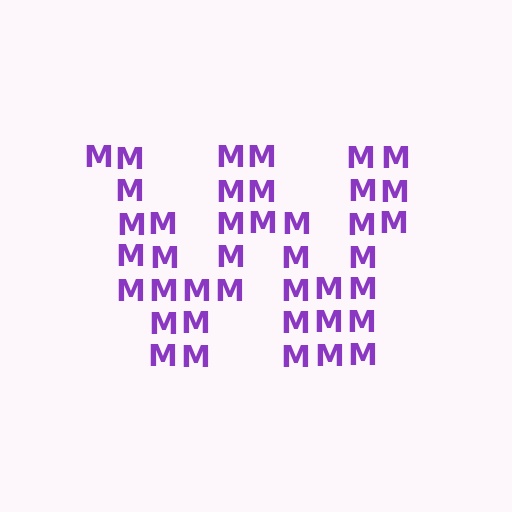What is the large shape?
The large shape is the letter W.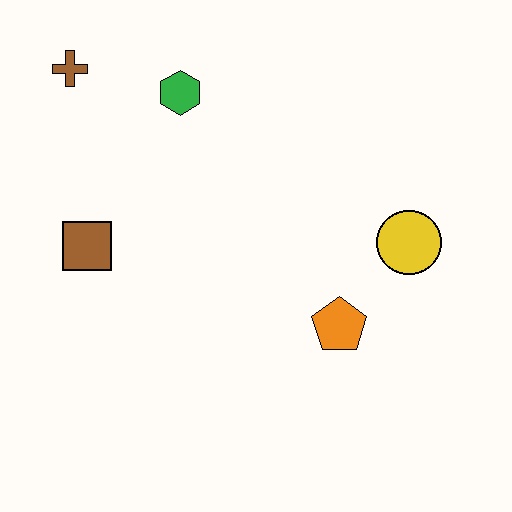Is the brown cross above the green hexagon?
Yes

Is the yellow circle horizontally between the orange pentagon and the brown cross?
No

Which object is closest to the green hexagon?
The brown cross is closest to the green hexagon.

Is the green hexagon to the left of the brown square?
No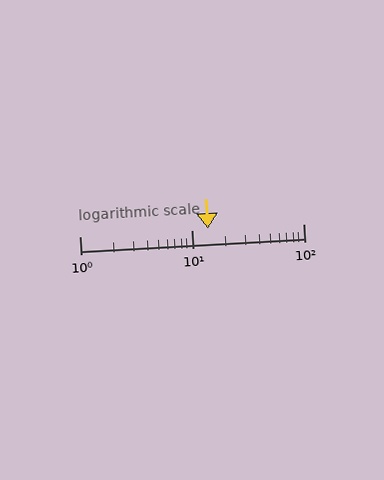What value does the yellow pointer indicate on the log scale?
The pointer indicates approximately 14.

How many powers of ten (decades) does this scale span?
The scale spans 2 decades, from 1 to 100.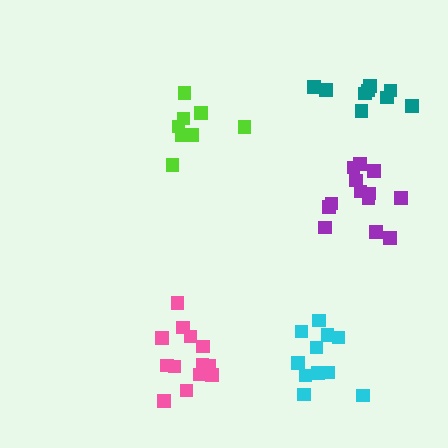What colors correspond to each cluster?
The clusters are colored: purple, pink, cyan, lime, teal.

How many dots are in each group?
Group 1: 13 dots, Group 2: 13 dots, Group 3: 11 dots, Group 4: 8 dots, Group 5: 9 dots (54 total).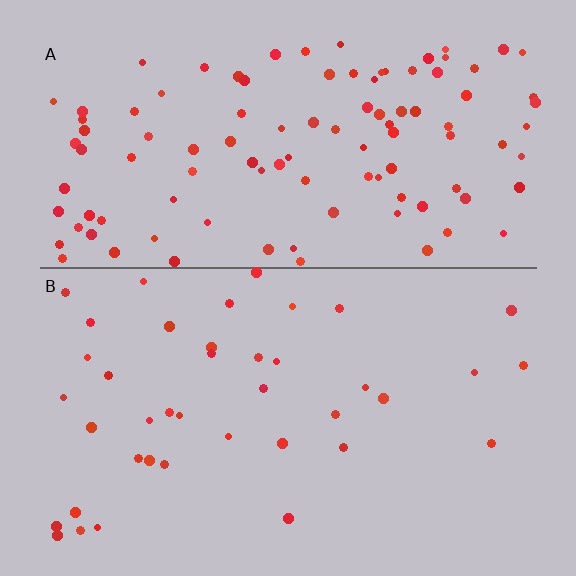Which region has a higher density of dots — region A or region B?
A (the top).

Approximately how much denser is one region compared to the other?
Approximately 2.6× — region A over region B.